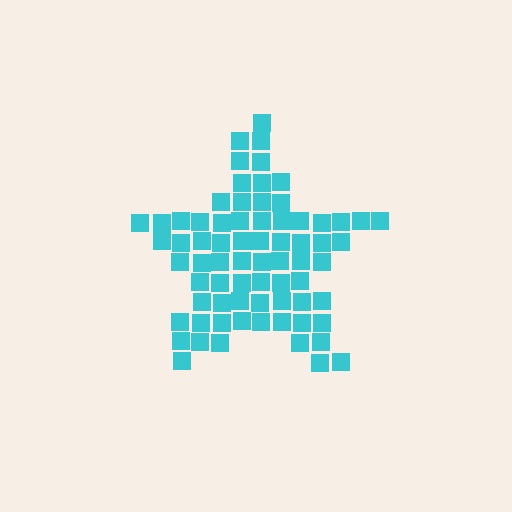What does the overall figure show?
The overall figure shows a star.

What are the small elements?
The small elements are squares.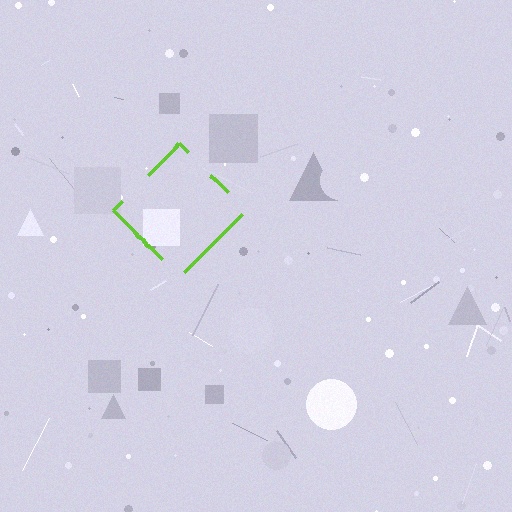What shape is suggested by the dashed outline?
The dashed outline suggests a diamond.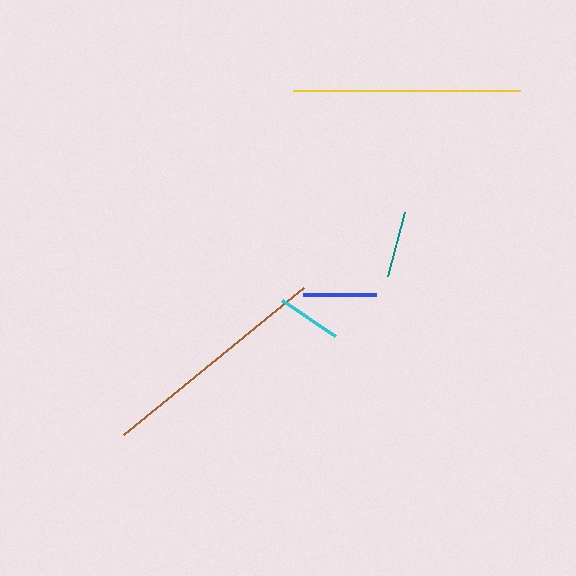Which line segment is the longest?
The brown line is the longest at approximately 232 pixels.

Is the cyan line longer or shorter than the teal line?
The teal line is longer than the cyan line.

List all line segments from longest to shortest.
From longest to shortest: brown, yellow, blue, teal, cyan.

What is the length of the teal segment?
The teal segment is approximately 67 pixels long.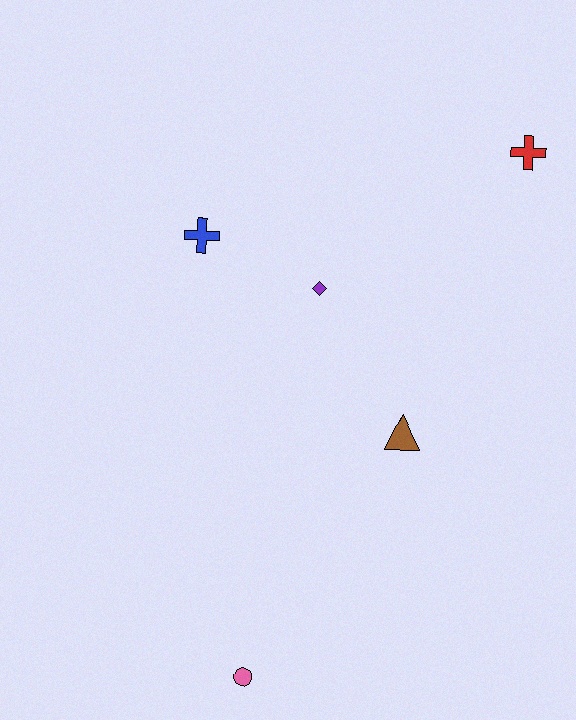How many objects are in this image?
There are 5 objects.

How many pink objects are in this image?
There is 1 pink object.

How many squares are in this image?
There are no squares.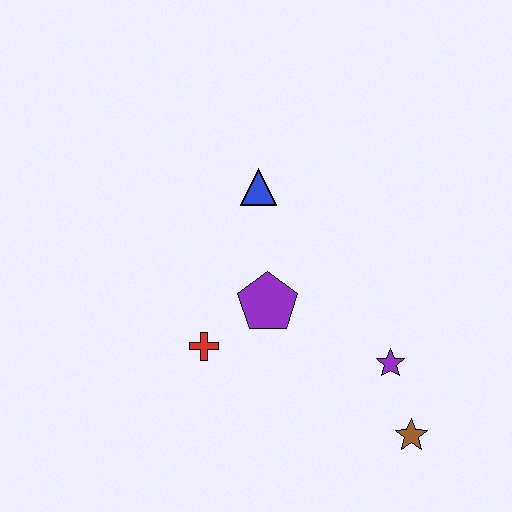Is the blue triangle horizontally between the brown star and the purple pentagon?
No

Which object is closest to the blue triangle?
The purple pentagon is closest to the blue triangle.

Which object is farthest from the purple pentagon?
The brown star is farthest from the purple pentagon.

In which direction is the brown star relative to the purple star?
The brown star is below the purple star.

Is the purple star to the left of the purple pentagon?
No